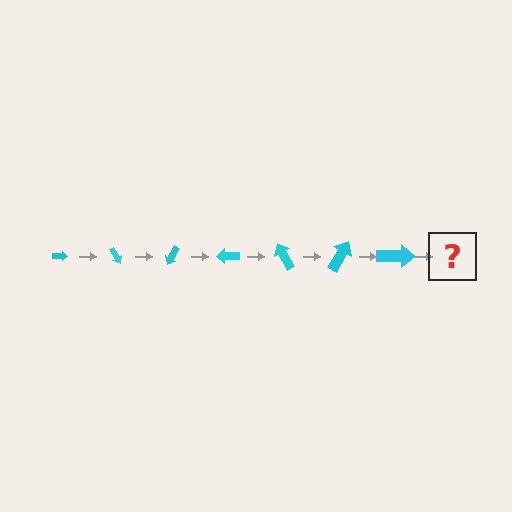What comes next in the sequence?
The next element should be an arrow, larger than the previous one and rotated 420 degrees from the start.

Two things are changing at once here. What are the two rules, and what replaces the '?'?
The two rules are that the arrow grows larger each step and it rotates 60 degrees each step. The '?' should be an arrow, larger than the previous one and rotated 420 degrees from the start.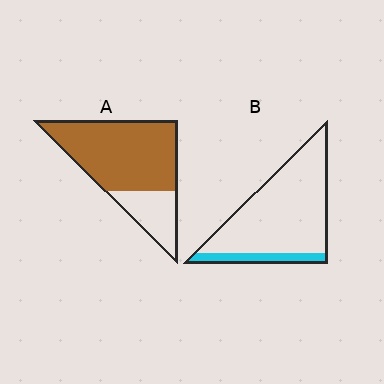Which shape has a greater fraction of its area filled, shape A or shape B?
Shape A.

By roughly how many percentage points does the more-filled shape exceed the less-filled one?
By roughly 60 percentage points (A over B).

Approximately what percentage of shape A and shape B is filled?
A is approximately 75% and B is approximately 15%.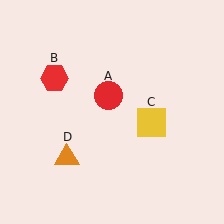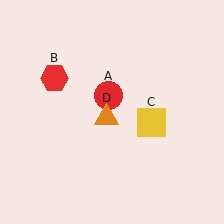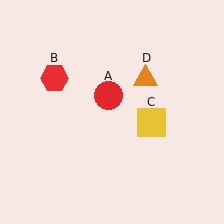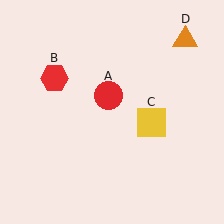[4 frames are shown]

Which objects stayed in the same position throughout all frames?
Red circle (object A) and red hexagon (object B) and yellow square (object C) remained stationary.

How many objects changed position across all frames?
1 object changed position: orange triangle (object D).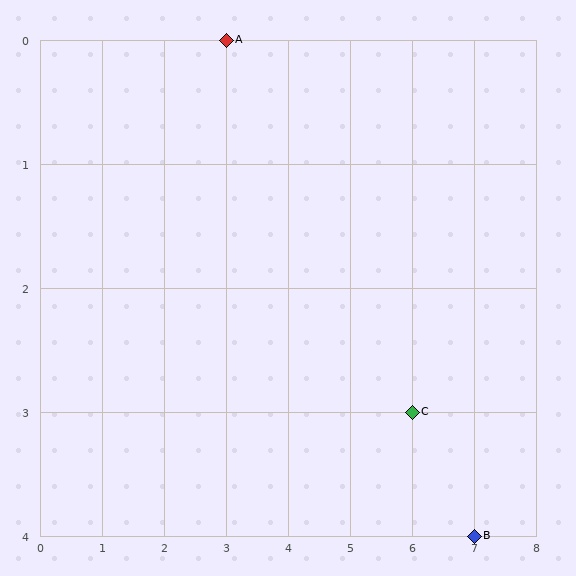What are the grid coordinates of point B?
Point B is at grid coordinates (7, 4).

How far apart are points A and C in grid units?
Points A and C are 3 columns and 3 rows apart (about 4.2 grid units diagonally).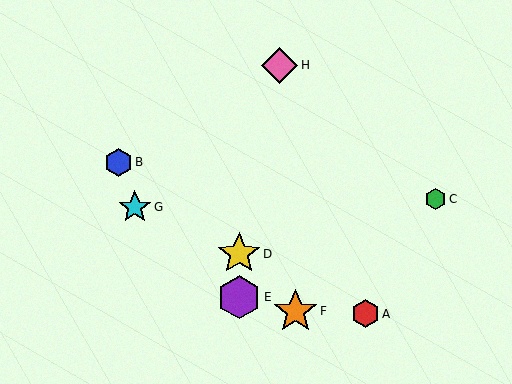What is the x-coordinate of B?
Object B is at x≈118.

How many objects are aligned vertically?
2 objects (D, E) are aligned vertically.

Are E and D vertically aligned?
Yes, both are at x≈239.